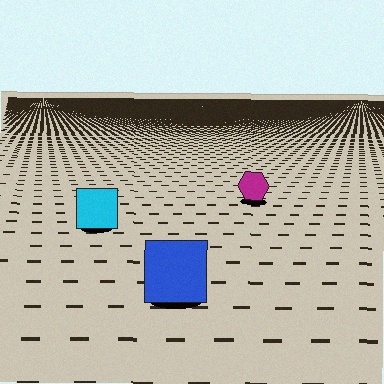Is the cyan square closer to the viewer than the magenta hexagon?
Yes. The cyan square is closer — you can tell from the texture gradient: the ground texture is coarser near it.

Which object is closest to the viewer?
The blue square is closest. The texture marks near it are larger and more spread out.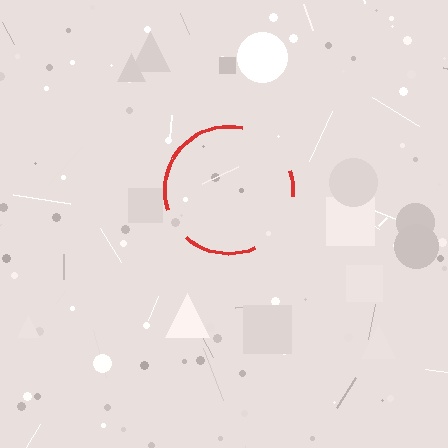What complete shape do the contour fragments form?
The contour fragments form a circle.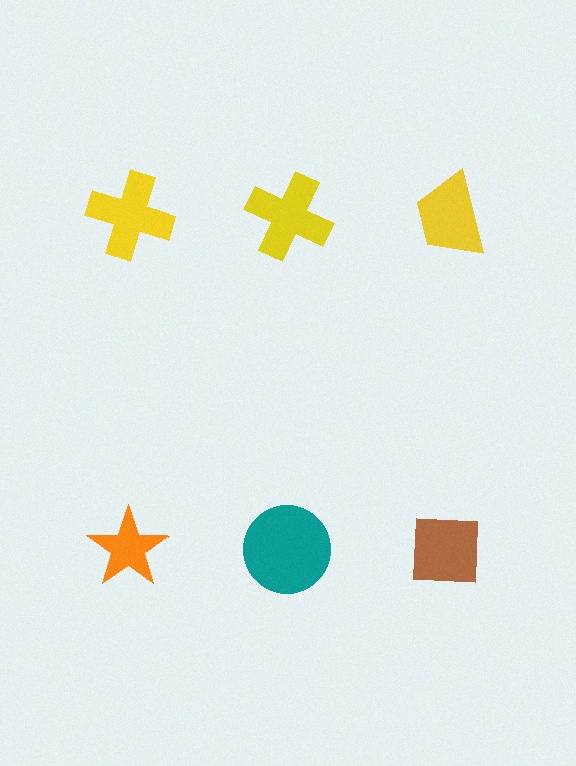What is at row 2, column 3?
A brown square.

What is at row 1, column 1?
A yellow cross.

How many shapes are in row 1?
3 shapes.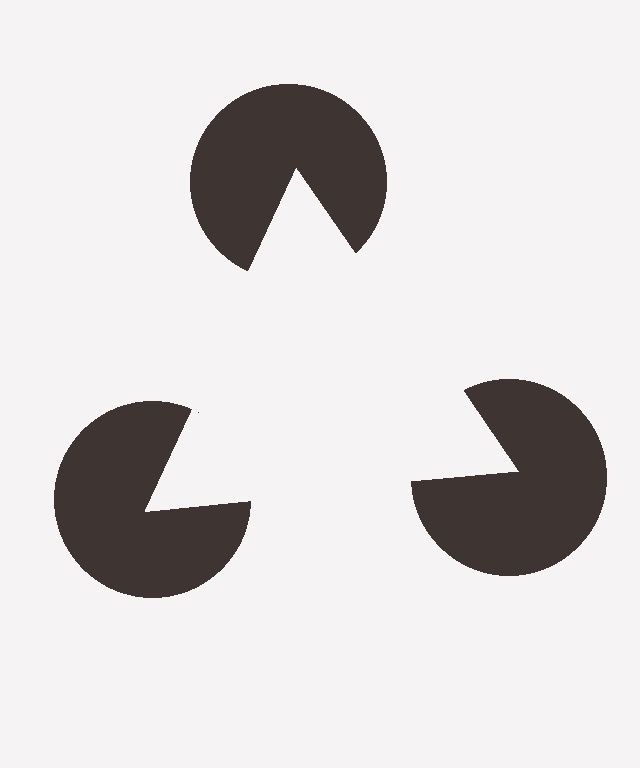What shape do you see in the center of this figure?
An illusory triangle — its edges are inferred from the aligned wedge cuts in the pac-man discs, not physically drawn.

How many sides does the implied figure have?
3 sides.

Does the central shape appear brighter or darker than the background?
It typically appears slightly brighter than the background, even though no actual brightness change is drawn.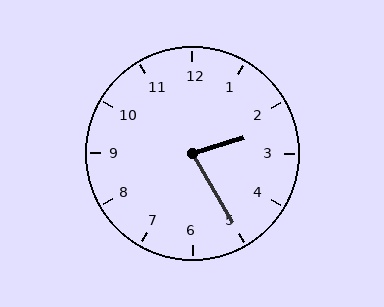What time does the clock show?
2:25.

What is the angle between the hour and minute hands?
Approximately 78 degrees.